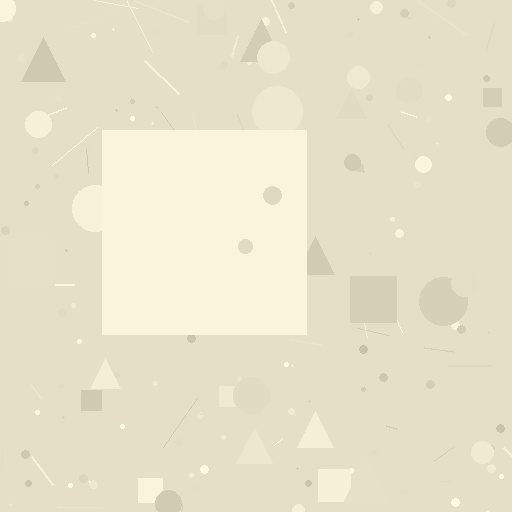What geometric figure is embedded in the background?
A square is embedded in the background.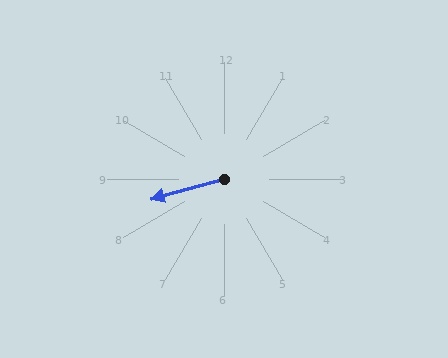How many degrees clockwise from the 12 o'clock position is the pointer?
Approximately 255 degrees.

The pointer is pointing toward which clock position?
Roughly 8 o'clock.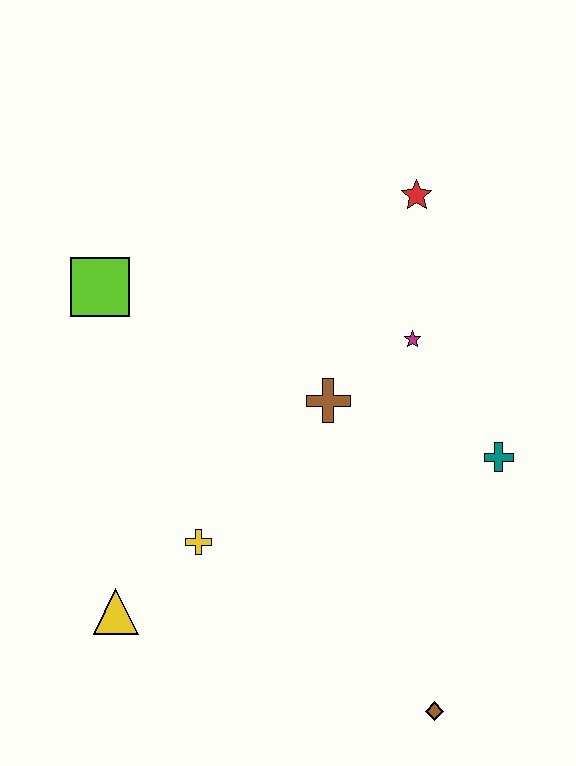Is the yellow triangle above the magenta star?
No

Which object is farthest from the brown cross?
The brown diamond is farthest from the brown cross.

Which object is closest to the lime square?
The brown cross is closest to the lime square.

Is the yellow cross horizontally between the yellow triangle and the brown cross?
Yes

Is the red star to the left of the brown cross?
No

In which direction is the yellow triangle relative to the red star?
The yellow triangle is below the red star.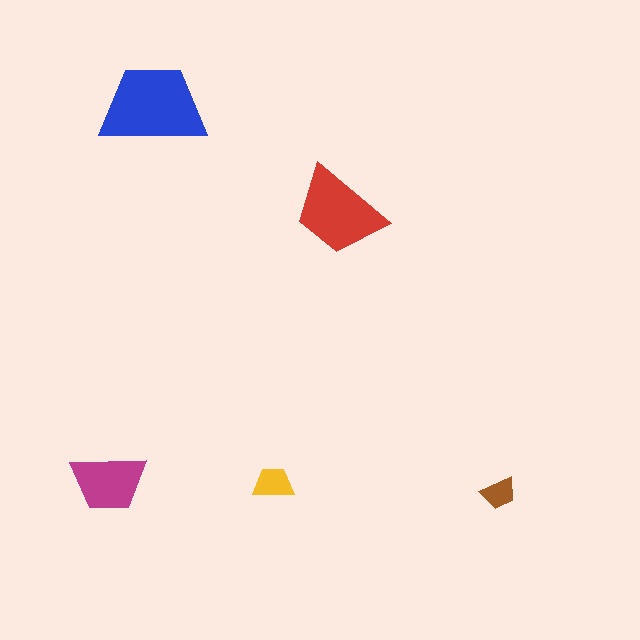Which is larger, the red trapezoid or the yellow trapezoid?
The red one.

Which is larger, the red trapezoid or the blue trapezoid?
The blue one.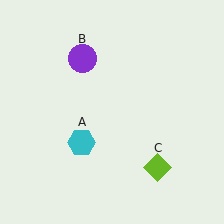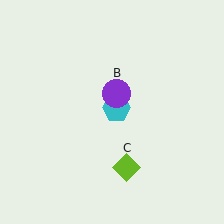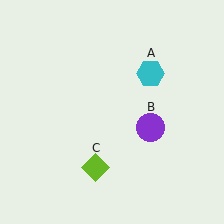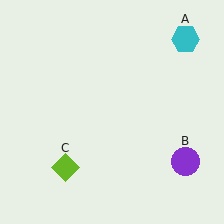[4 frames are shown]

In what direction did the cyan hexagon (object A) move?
The cyan hexagon (object A) moved up and to the right.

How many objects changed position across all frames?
3 objects changed position: cyan hexagon (object A), purple circle (object B), lime diamond (object C).